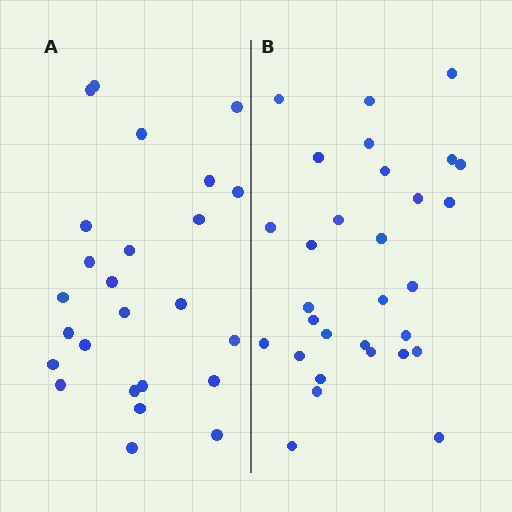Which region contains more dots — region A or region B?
Region B (the right region) has more dots.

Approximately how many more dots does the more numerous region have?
Region B has about 5 more dots than region A.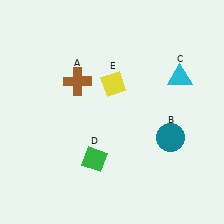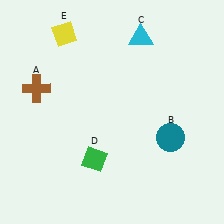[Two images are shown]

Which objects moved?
The objects that moved are: the brown cross (A), the cyan triangle (C), the yellow diamond (E).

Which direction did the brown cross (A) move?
The brown cross (A) moved left.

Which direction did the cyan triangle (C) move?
The cyan triangle (C) moved up.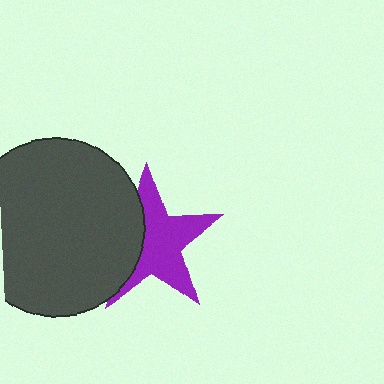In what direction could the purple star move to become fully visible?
The purple star could move right. That would shift it out from behind the dark gray circle entirely.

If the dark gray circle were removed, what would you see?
You would see the complete purple star.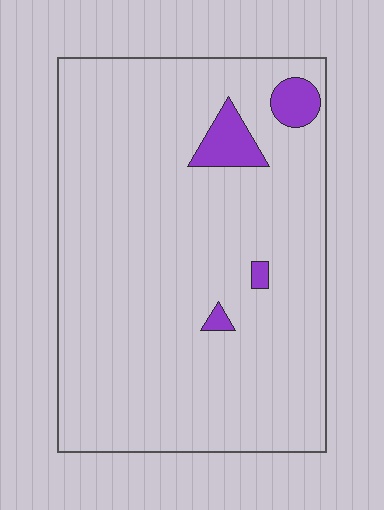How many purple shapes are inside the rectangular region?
4.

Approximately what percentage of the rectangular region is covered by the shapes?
Approximately 5%.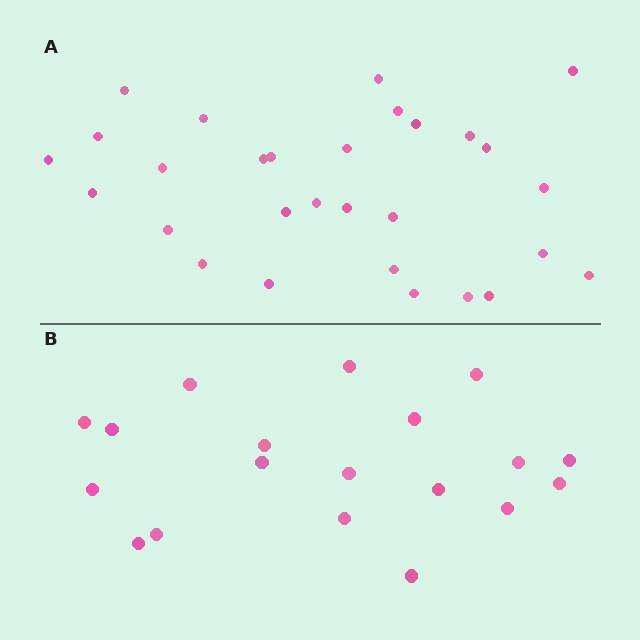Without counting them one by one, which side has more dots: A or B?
Region A (the top region) has more dots.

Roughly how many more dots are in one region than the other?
Region A has roughly 10 or so more dots than region B.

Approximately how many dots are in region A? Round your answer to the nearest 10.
About 30 dots. (The exact count is 29, which rounds to 30.)